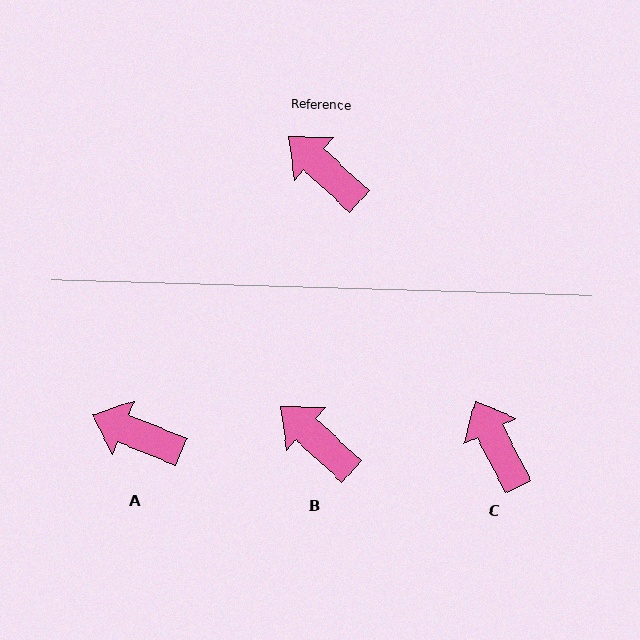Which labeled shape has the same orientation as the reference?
B.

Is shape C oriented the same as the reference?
No, it is off by about 21 degrees.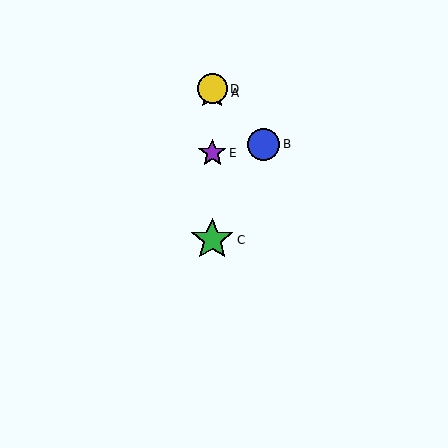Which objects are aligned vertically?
Objects A, C, D, E are aligned vertically.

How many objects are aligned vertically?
4 objects (A, C, D, E) are aligned vertically.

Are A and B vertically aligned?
No, A is at x≈212 and B is at x≈264.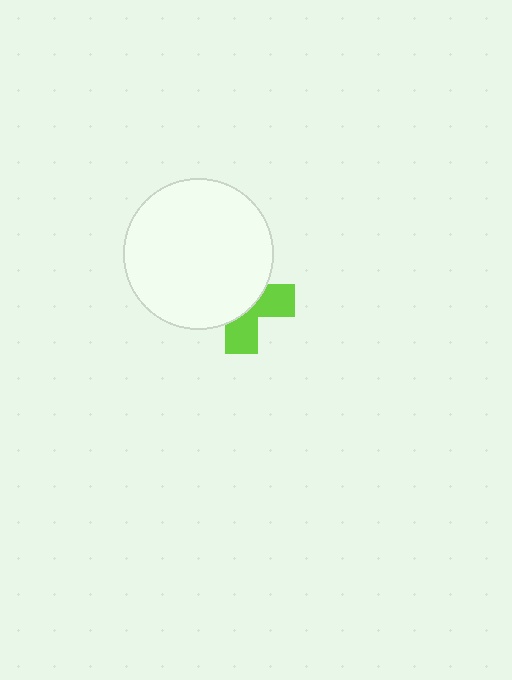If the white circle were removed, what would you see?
You would see the complete lime cross.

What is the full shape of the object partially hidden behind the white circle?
The partially hidden object is a lime cross.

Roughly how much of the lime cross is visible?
A small part of it is visible (roughly 41%).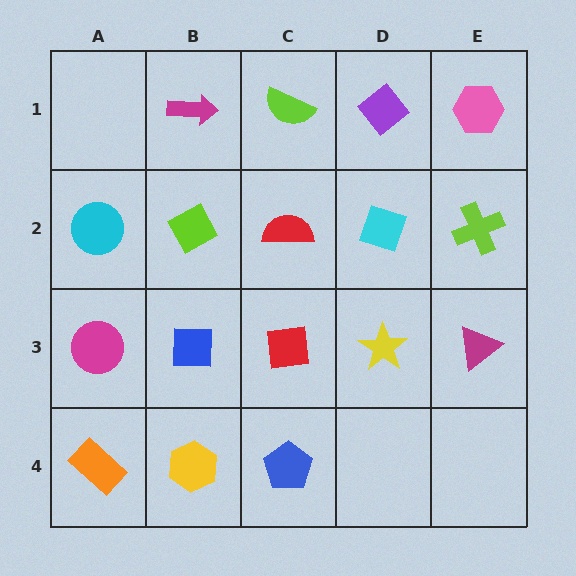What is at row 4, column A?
An orange rectangle.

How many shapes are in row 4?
3 shapes.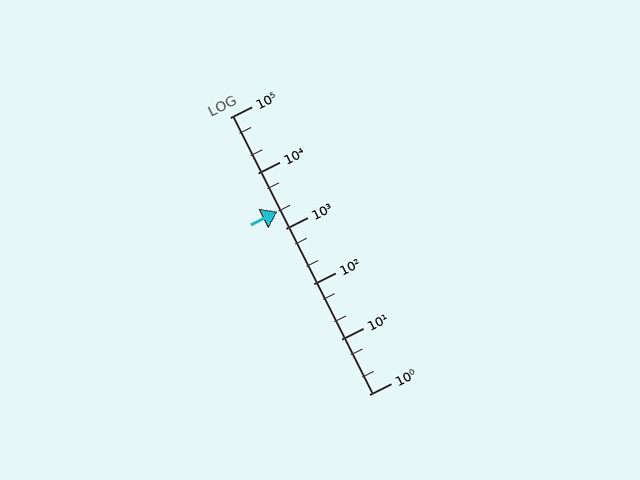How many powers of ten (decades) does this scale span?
The scale spans 5 decades, from 1 to 100000.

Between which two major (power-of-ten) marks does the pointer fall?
The pointer is between 1000 and 10000.